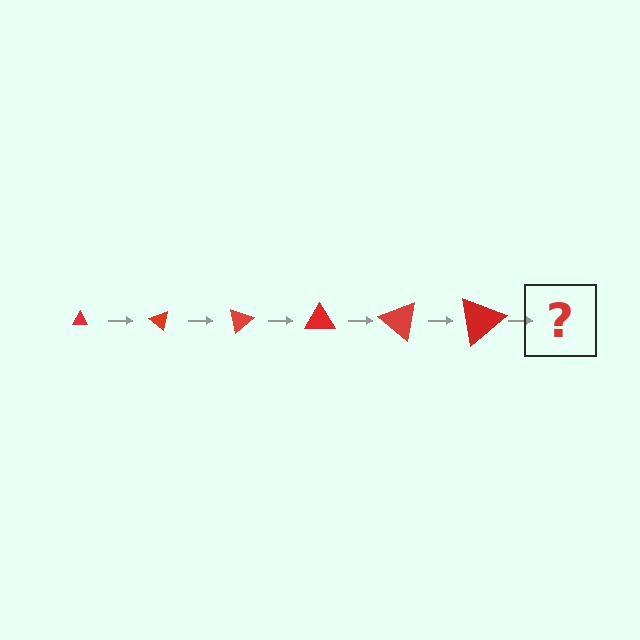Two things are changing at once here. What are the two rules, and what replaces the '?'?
The two rules are that the triangle grows larger each step and it rotates 40 degrees each step. The '?' should be a triangle, larger than the previous one and rotated 240 degrees from the start.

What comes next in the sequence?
The next element should be a triangle, larger than the previous one and rotated 240 degrees from the start.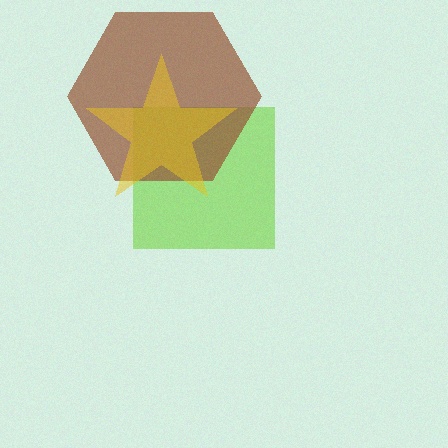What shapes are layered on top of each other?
The layered shapes are: a lime square, a brown hexagon, a yellow star.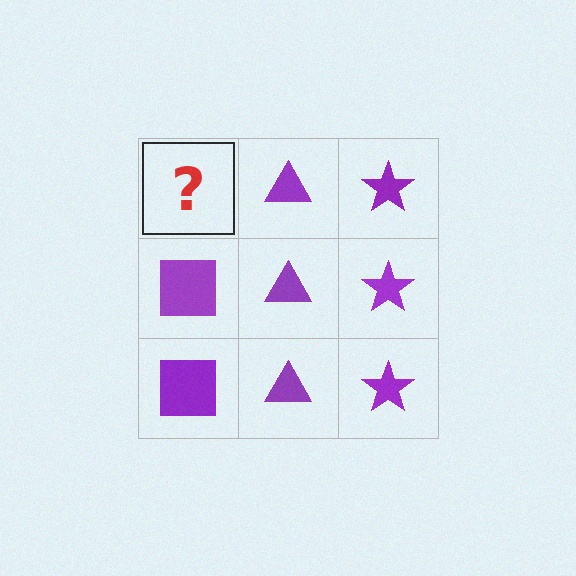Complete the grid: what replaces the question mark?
The question mark should be replaced with a purple square.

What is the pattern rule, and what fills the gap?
The rule is that each column has a consistent shape. The gap should be filled with a purple square.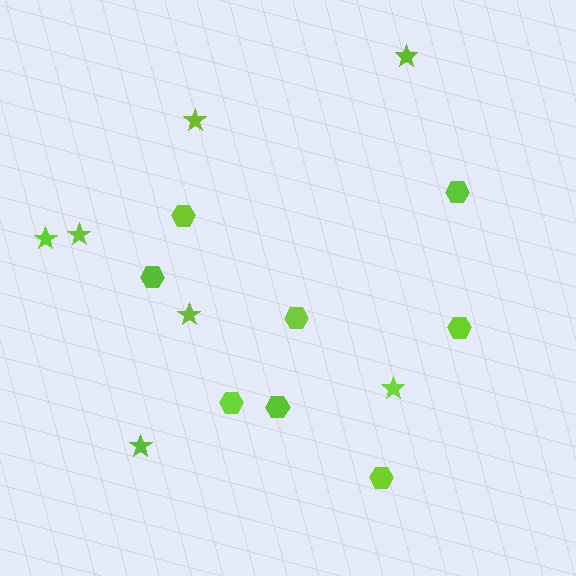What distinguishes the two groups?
There are 2 groups: one group of hexagons (8) and one group of stars (7).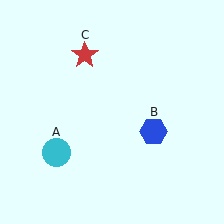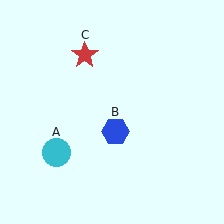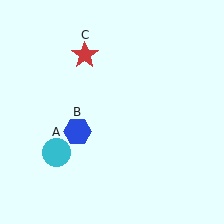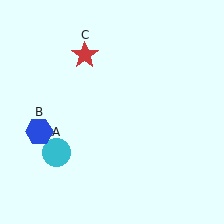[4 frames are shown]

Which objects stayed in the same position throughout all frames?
Cyan circle (object A) and red star (object C) remained stationary.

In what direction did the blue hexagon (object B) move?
The blue hexagon (object B) moved left.